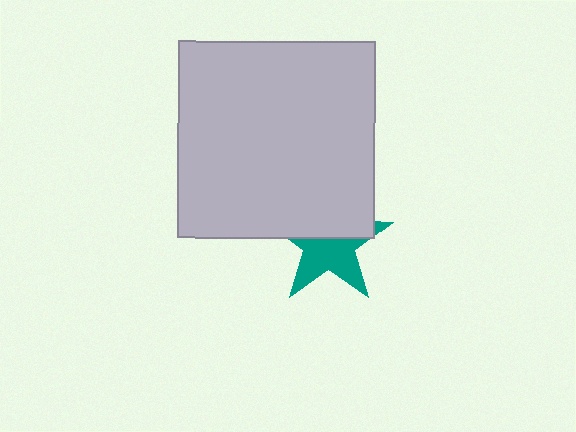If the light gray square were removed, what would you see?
You would see the complete teal star.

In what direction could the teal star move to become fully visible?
The teal star could move down. That would shift it out from behind the light gray square entirely.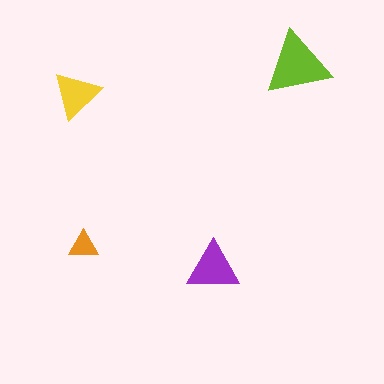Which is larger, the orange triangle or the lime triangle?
The lime one.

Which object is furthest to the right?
The lime triangle is rightmost.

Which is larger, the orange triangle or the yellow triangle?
The yellow one.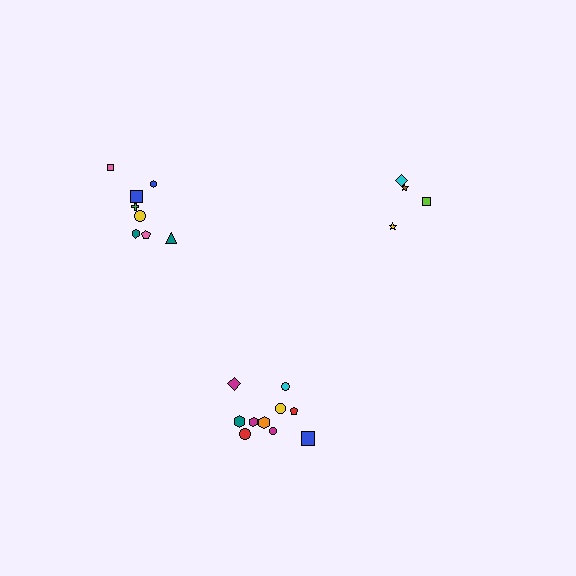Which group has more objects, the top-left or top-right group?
The top-left group.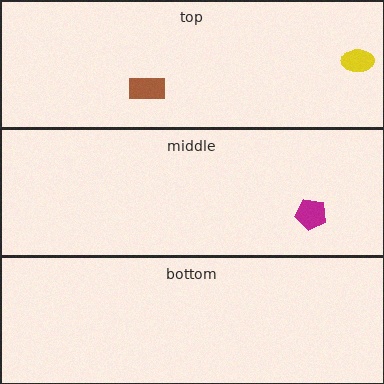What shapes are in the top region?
The brown rectangle, the yellow ellipse.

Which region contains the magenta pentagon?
The middle region.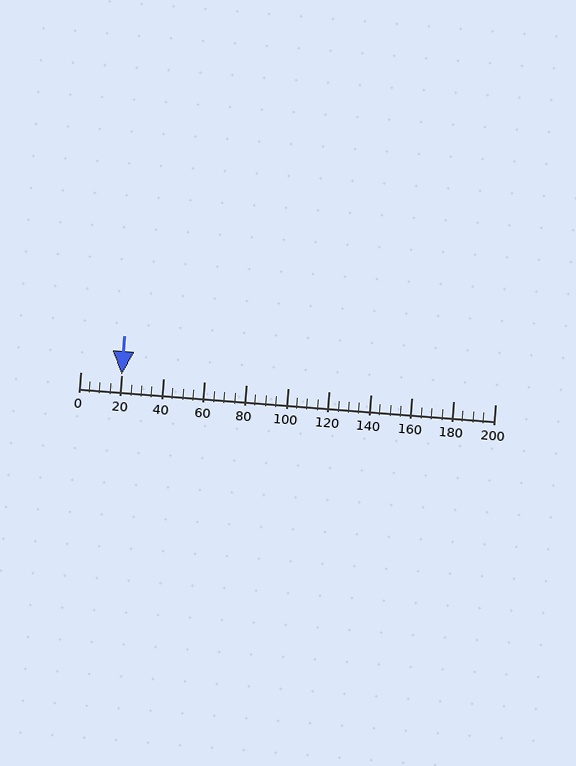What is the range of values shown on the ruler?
The ruler shows values from 0 to 200.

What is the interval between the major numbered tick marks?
The major tick marks are spaced 20 units apart.